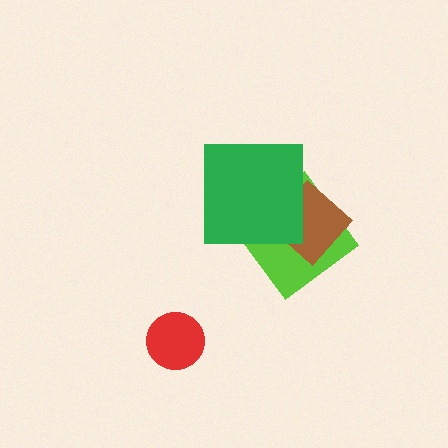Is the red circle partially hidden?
No, no other shape covers it.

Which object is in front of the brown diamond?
The green square is in front of the brown diamond.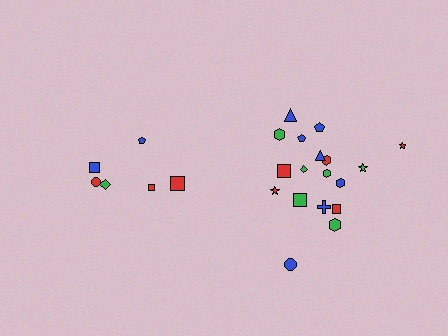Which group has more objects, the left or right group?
The right group.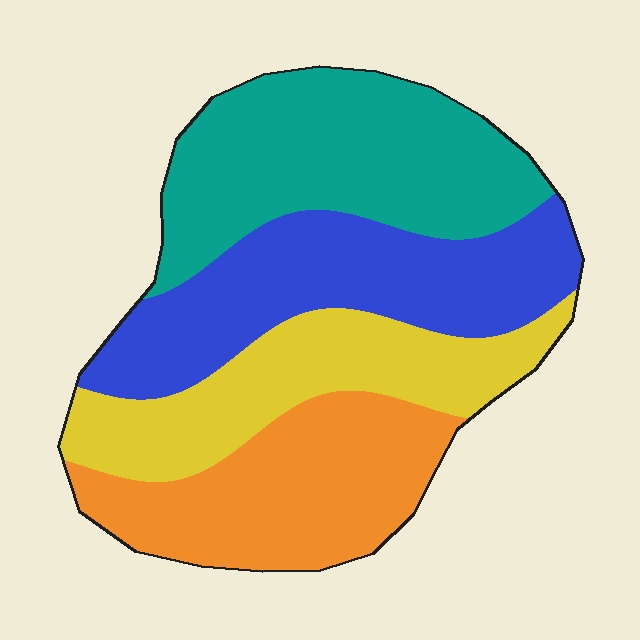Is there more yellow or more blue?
Blue.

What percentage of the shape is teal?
Teal takes up about one quarter (1/4) of the shape.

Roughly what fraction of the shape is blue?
Blue takes up between a sixth and a third of the shape.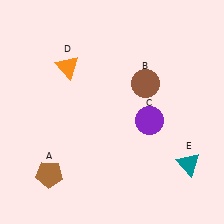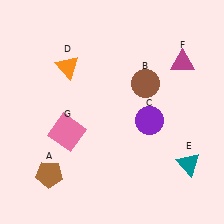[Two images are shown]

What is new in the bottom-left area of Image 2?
A pink square (G) was added in the bottom-left area of Image 2.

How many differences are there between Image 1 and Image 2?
There are 2 differences between the two images.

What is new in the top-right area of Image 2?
A magenta triangle (F) was added in the top-right area of Image 2.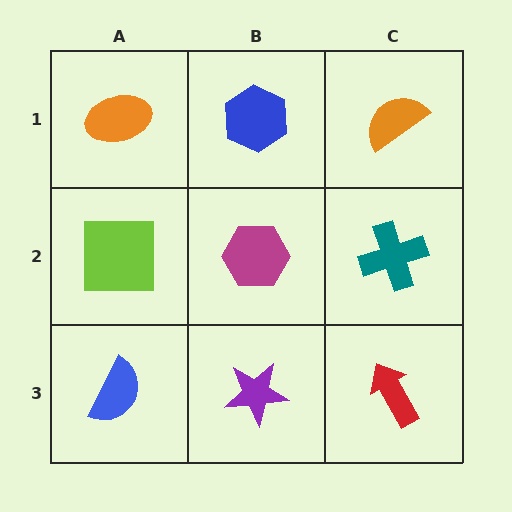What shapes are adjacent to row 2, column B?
A blue hexagon (row 1, column B), a purple star (row 3, column B), a lime square (row 2, column A), a teal cross (row 2, column C).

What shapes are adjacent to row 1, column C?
A teal cross (row 2, column C), a blue hexagon (row 1, column B).